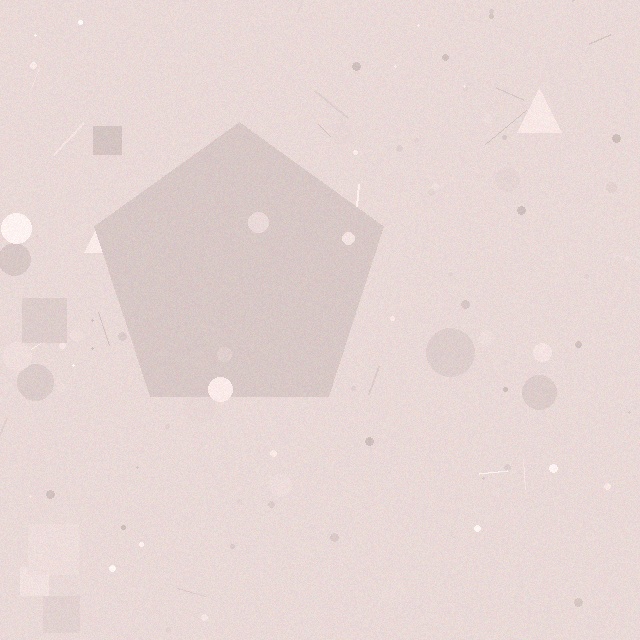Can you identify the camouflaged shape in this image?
The camouflaged shape is a pentagon.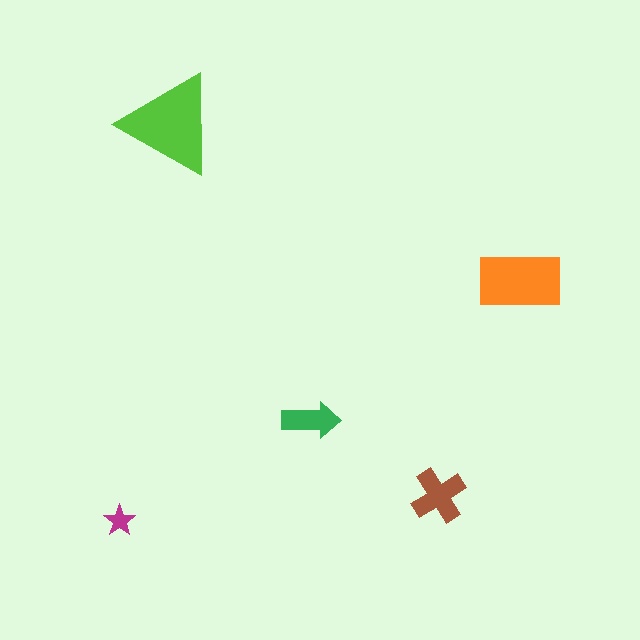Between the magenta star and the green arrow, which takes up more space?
The green arrow.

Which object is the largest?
The lime triangle.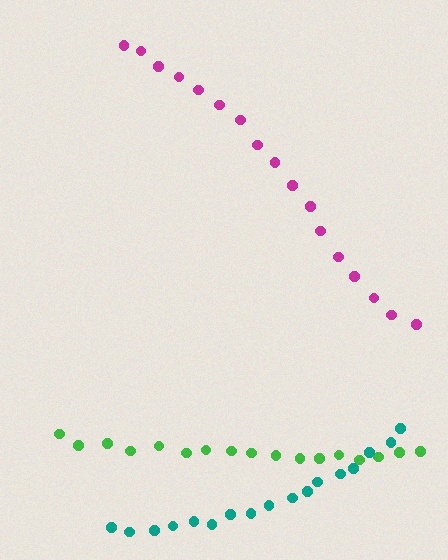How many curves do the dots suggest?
There are 3 distinct paths.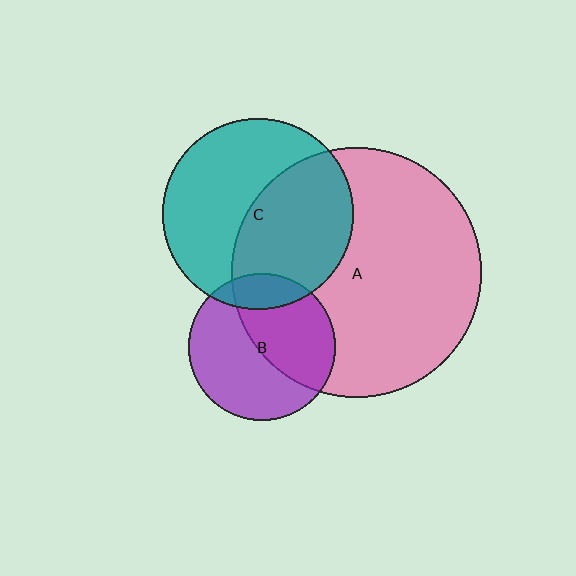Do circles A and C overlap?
Yes.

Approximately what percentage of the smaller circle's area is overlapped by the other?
Approximately 50%.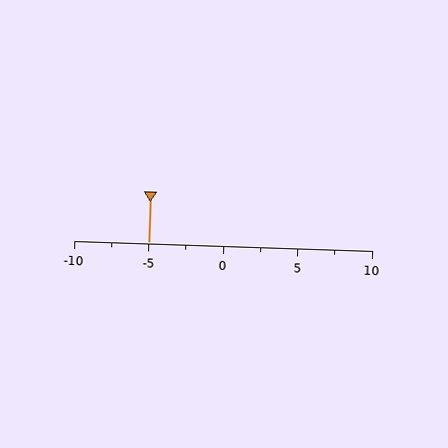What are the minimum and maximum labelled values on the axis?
The axis runs from -10 to 10.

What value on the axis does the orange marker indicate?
The marker indicates approximately -5.